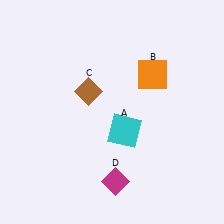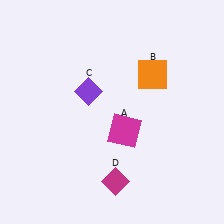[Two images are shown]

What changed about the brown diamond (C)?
In Image 1, C is brown. In Image 2, it changed to purple.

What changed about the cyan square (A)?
In Image 1, A is cyan. In Image 2, it changed to magenta.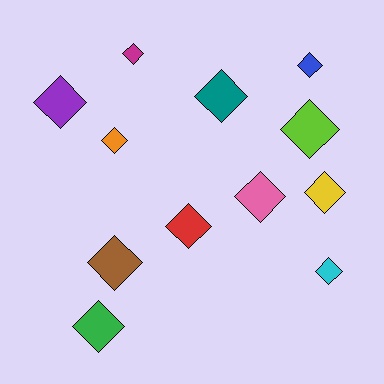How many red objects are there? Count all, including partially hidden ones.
There is 1 red object.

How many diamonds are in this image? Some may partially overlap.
There are 12 diamonds.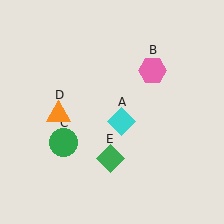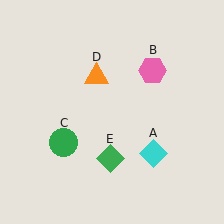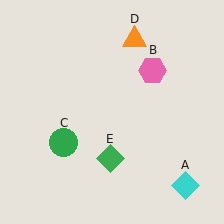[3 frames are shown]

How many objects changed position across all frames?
2 objects changed position: cyan diamond (object A), orange triangle (object D).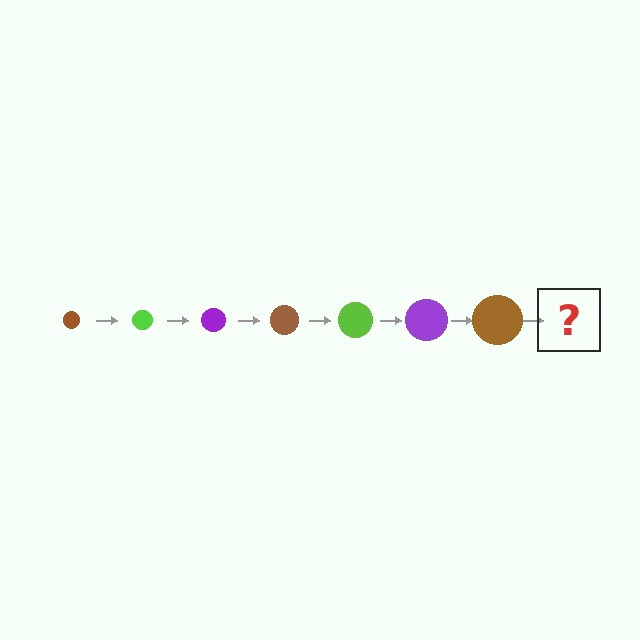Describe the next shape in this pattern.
It should be a lime circle, larger than the previous one.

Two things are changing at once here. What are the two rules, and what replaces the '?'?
The two rules are that the circle grows larger each step and the color cycles through brown, lime, and purple. The '?' should be a lime circle, larger than the previous one.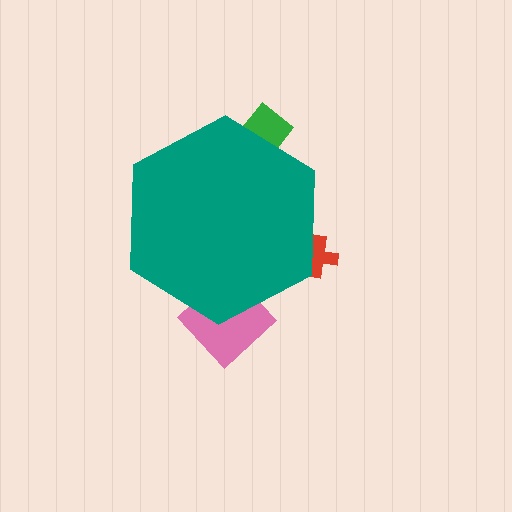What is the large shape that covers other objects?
A teal hexagon.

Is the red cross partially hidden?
Yes, the red cross is partially hidden behind the teal hexagon.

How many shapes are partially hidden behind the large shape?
3 shapes are partially hidden.